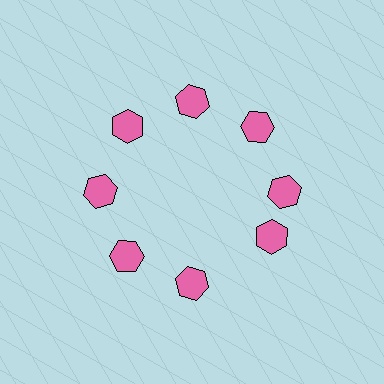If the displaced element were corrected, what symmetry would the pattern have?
It would have 8-fold rotational symmetry — the pattern would map onto itself every 45 degrees.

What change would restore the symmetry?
The symmetry would be restored by rotating it back into even spacing with its neighbors so that all 8 hexagons sit at equal angles and equal distance from the center.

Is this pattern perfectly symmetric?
No. The 8 pink hexagons are arranged in a ring, but one element near the 4 o'clock position is rotated out of alignment along the ring, breaking the 8-fold rotational symmetry.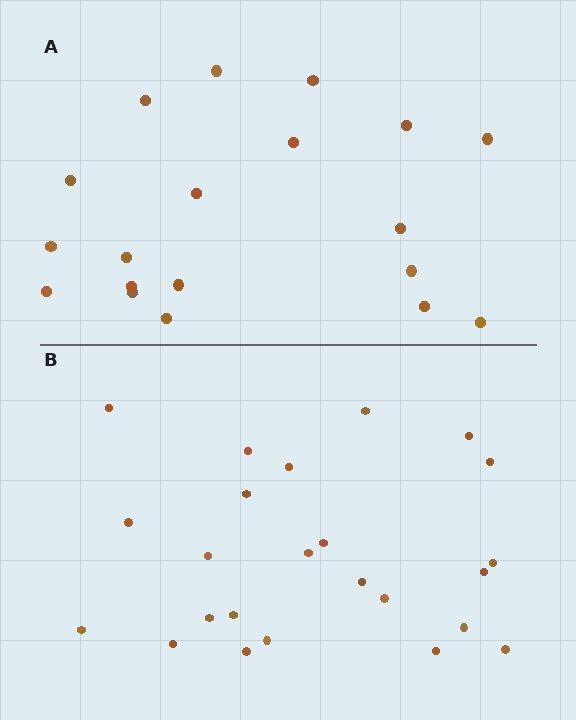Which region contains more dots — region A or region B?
Region B (the bottom region) has more dots.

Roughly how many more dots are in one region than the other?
Region B has about 5 more dots than region A.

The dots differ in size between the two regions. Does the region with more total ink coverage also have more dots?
No. Region A has more total ink coverage because its dots are larger, but region B actually contains more individual dots. Total area can be misleading — the number of items is what matters here.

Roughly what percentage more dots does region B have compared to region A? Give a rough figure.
About 25% more.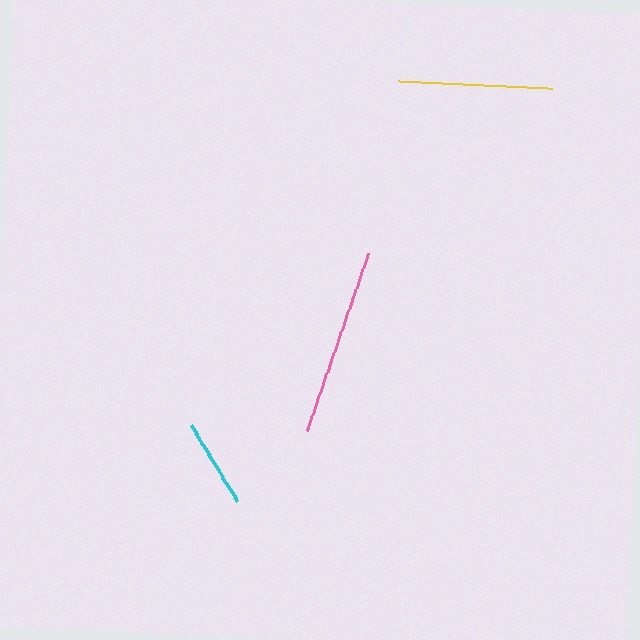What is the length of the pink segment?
The pink segment is approximately 188 pixels long.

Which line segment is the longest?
The pink line is the longest at approximately 188 pixels.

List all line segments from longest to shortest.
From longest to shortest: pink, yellow, cyan.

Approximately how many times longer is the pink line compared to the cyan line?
The pink line is approximately 2.1 times the length of the cyan line.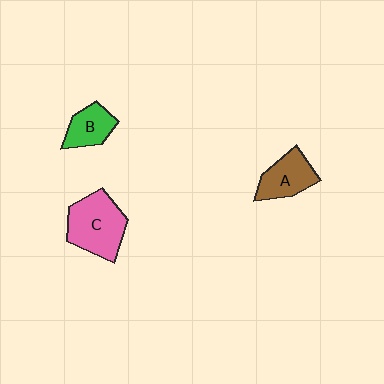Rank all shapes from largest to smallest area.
From largest to smallest: C (pink), A (brown), B (green).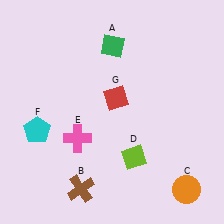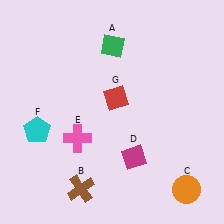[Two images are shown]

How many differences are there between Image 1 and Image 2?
There is 1 difference between the two images.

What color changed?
The diamond (D) changed from lime in Image 1 to magenta in Image 2.